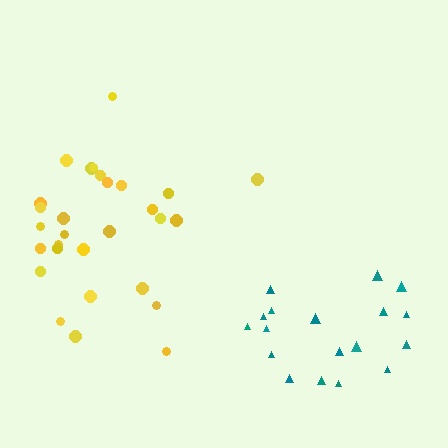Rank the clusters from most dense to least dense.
teal, yellow.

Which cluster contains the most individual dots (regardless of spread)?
Yellow (29).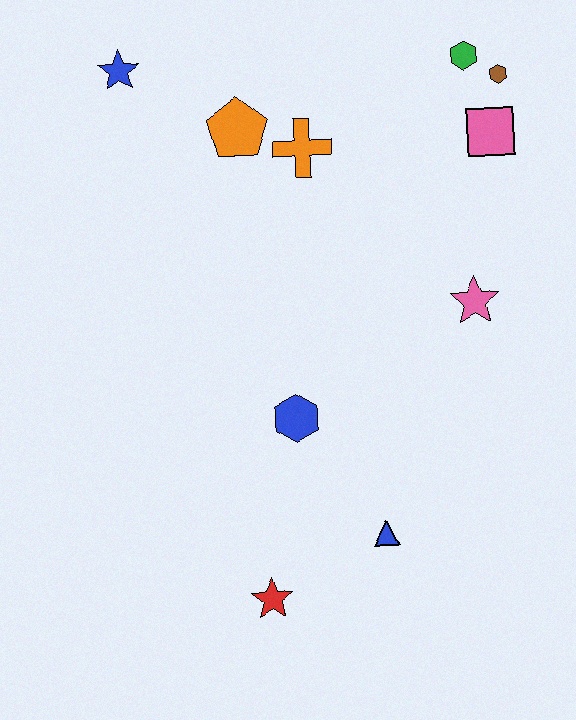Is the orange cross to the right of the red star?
Yes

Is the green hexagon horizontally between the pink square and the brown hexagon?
No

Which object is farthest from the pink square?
The red star is farthest from the pink square.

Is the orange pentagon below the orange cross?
No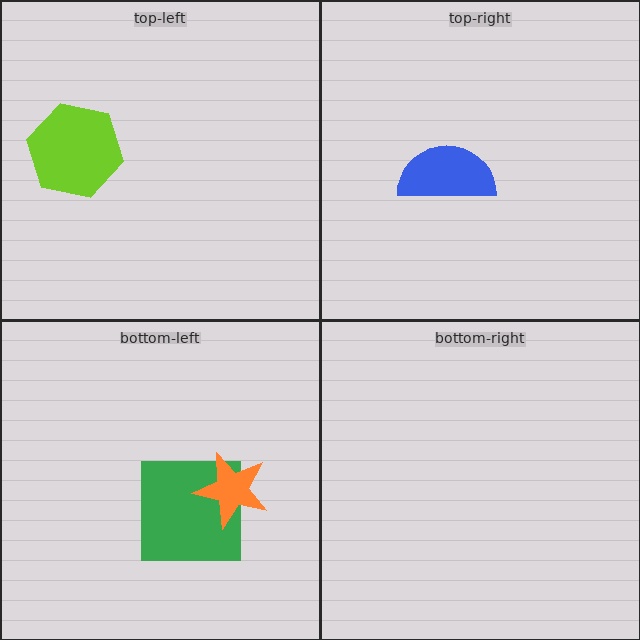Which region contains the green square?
The bottom-left region.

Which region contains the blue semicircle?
The top-right region.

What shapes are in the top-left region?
The lime hexagon.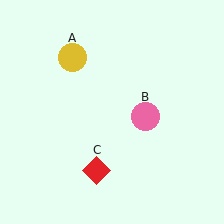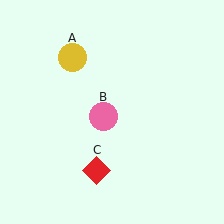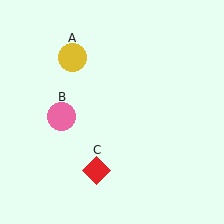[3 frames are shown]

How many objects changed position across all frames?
1 object changed position: pink circle (object B).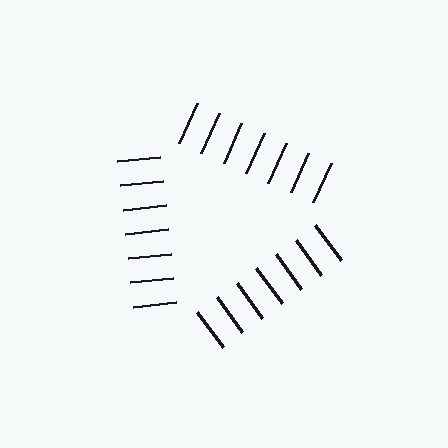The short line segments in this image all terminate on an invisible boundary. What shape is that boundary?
An illusory triangle — the line segments terminate on its edges but no continuous stroke is drawn.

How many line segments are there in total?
21 — 7 along each of the 3 edges.